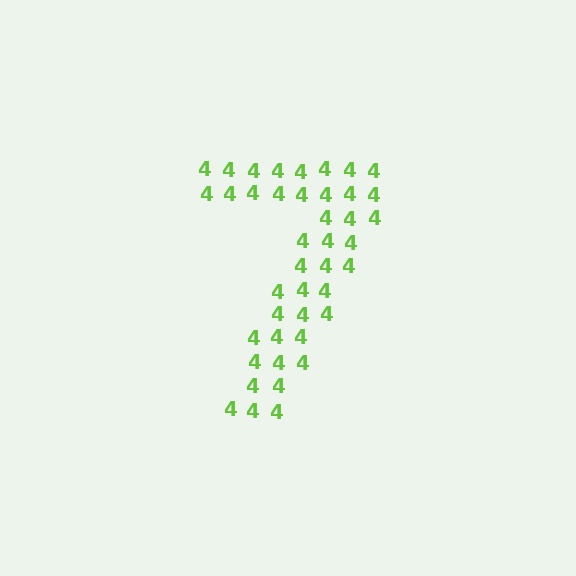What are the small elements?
The small elements are digit 4's.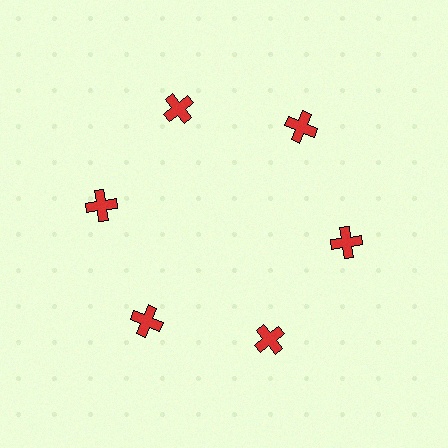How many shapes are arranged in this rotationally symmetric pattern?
There are 6 shapes, arranged in 6 groups of 1.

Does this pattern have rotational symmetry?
Yes, this pattern has 6-fold rotational symmetry. It looks the same after rotating 60 degrees around the center.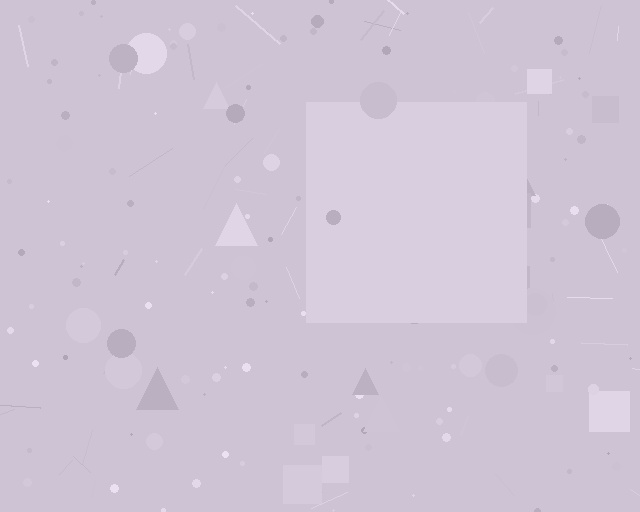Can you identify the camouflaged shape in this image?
The camouflaged shape is a square.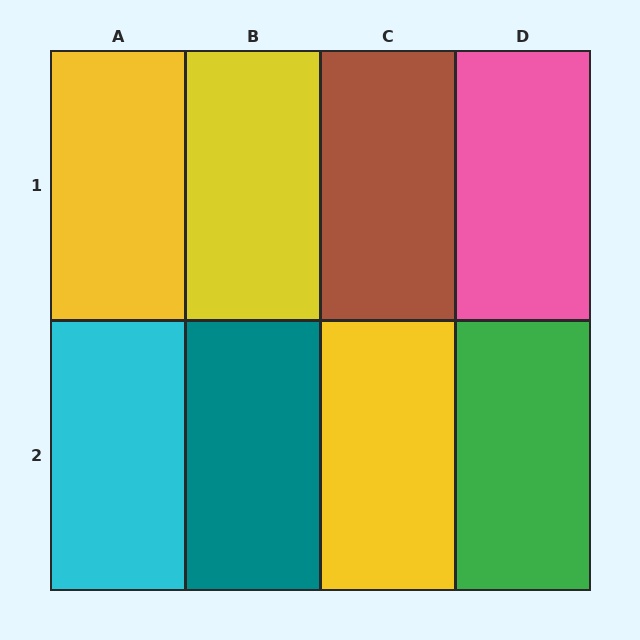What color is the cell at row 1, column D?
Pink.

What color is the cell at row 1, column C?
Brown.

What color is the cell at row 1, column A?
Yellow.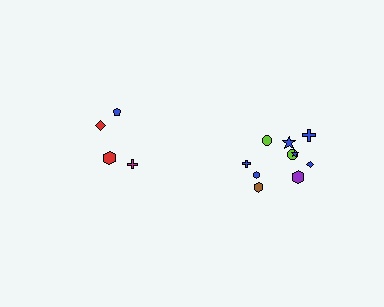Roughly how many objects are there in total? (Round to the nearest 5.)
Roughly 15 objects in total.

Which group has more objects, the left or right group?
The right group.